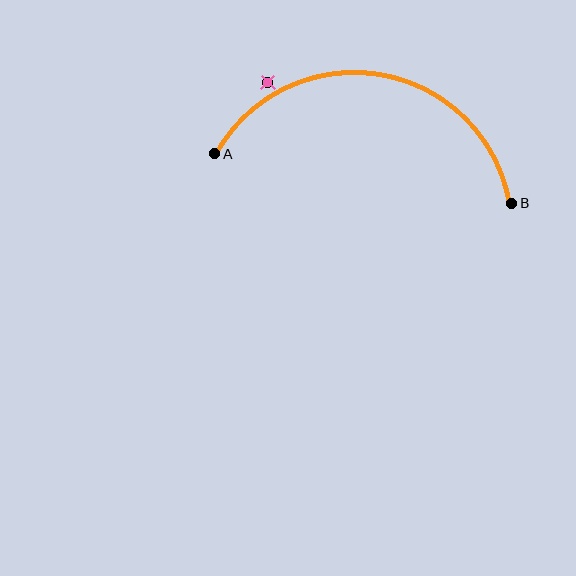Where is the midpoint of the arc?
The arc midpoint is the point on the curve farthest from the straight line joining A and B. It sits above that line.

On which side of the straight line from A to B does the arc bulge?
The arc bulges above the straight line connecting A and B.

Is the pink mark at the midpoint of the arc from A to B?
No — the pink mark does not lie on the arc at all. It sits slightly outside the curve.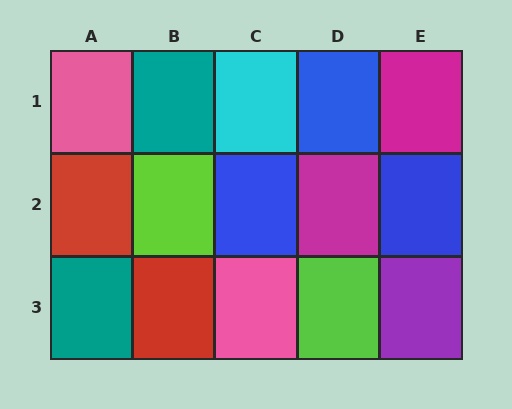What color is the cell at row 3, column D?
Lime.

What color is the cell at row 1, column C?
Cyan.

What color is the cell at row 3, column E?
Purple.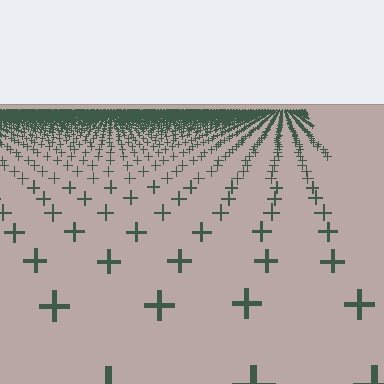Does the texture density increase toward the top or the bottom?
Density increases toward the top.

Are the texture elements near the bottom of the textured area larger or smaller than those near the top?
Larger. Near the bottom, elements are closer to the viewer and appear at a bigger on-screen size.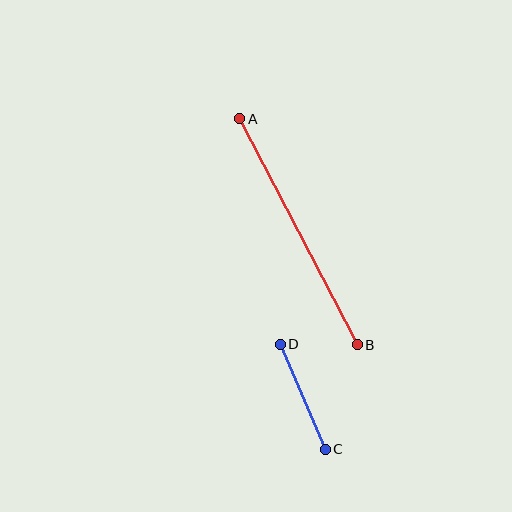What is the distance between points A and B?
The distance is approximately 255 pixels.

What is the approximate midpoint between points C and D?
The midpoint is at approximately (303, 397) pixels.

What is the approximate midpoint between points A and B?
The midpoint is at approximately (299, 232) pixels.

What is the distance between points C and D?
The distance is approximately 114 pixels.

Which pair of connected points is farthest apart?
Points A and B are farthest apart.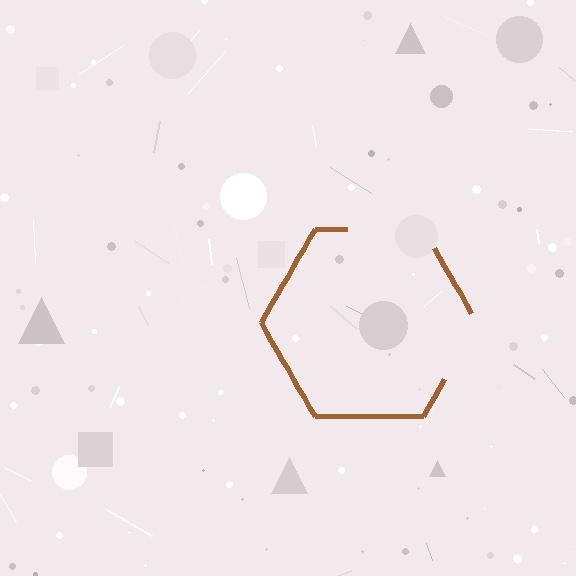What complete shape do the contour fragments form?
The contour fragments form a hexagon.